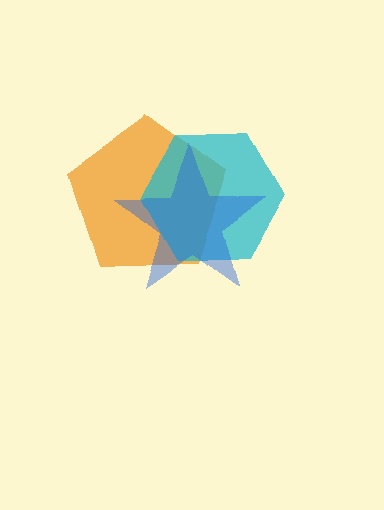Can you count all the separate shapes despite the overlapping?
Yes, there are 3 separate shapes.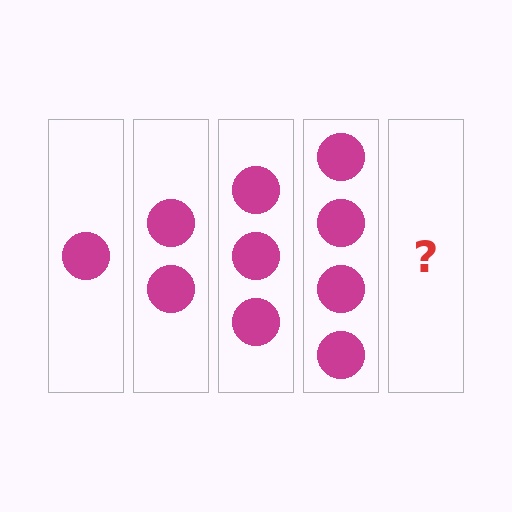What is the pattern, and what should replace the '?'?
The pattern is that each step adds one more circle. The '?' should be 5 circles.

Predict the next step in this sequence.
The next step is 5 circles.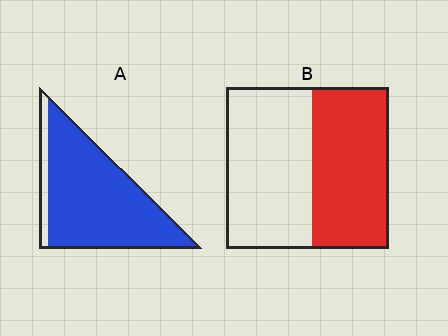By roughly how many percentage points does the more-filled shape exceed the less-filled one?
By roughly 40 percentage points (A over B).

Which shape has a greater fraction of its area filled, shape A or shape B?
Shape A.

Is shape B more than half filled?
Roughly half.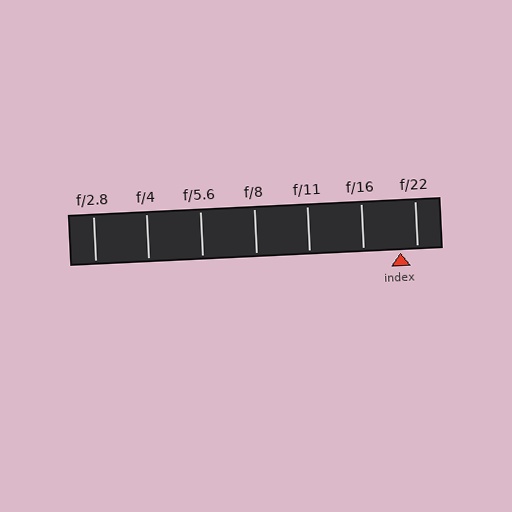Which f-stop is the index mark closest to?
The index mark is closest to f/22.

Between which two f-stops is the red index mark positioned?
The index mark is between f/16 and f/22.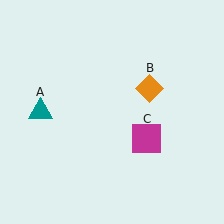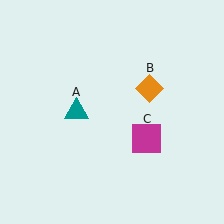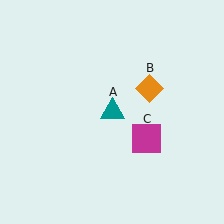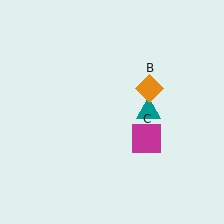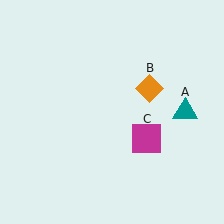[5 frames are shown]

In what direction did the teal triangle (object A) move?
The teal triangle (object A) moved right.